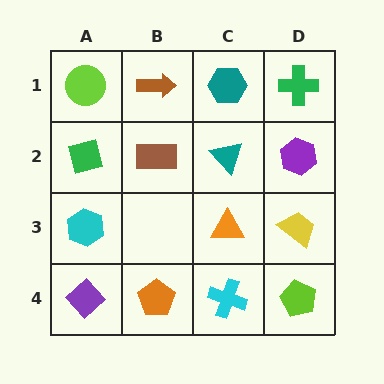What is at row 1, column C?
A teal hexagon.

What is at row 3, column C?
An orange triangle.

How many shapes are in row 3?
3 shapes.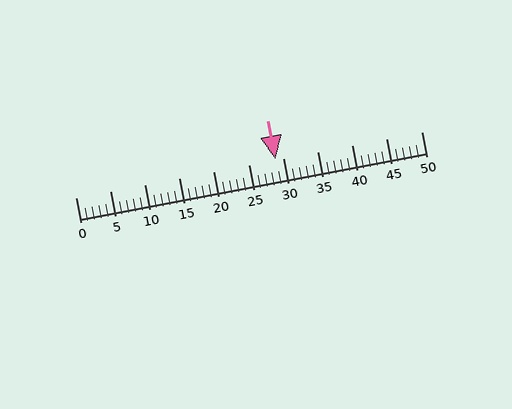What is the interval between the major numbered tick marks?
The major tick marks are spaced 5 units apart.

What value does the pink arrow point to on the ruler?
The pink arrow points to approximately 29.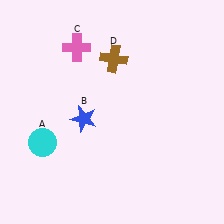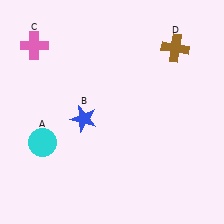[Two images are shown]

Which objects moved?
The objects that moved are: the pink cross (C), the brown cross (D).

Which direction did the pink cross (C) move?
The pink cross (C) moved left.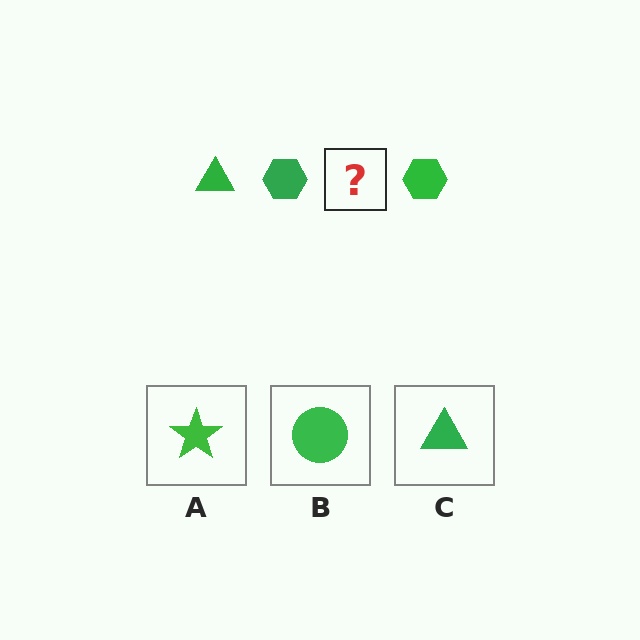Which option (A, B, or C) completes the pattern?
C.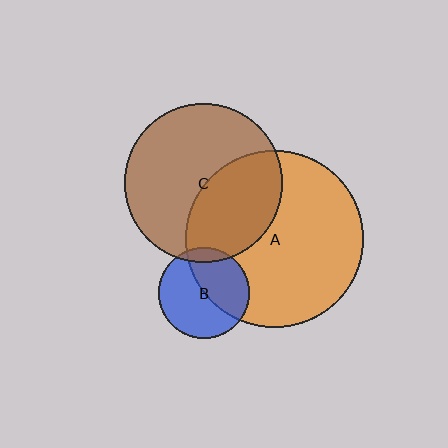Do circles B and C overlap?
Yes.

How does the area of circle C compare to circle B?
Approximately 3.0 times.